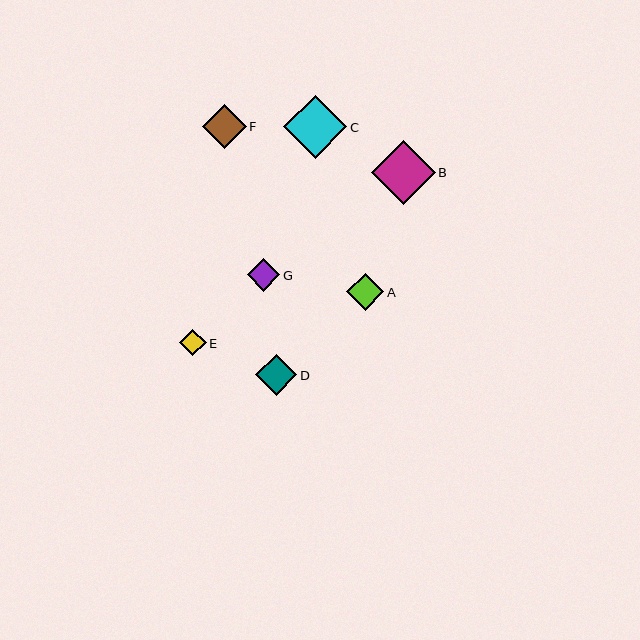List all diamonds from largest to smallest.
From largest to smallest: B, C, F, D, A, G, E.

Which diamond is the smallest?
Diamond E is the smallest with a size of approximately 27 pixels.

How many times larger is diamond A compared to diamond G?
Diamond A is approximately 1.1 times the size of diamond G.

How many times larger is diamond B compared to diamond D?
Diamond B is approximately 1.6 times the size of diamond D.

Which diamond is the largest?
Diamond B is the largest with a size of approximately 64 pixels.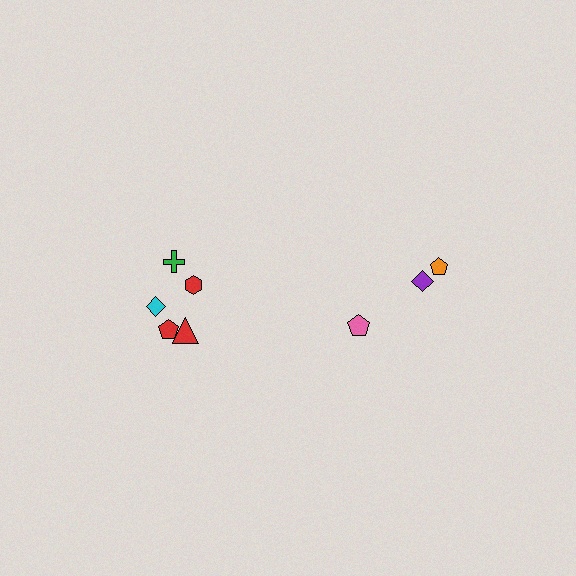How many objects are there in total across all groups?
There are 8 objects.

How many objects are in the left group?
There are 5 objects.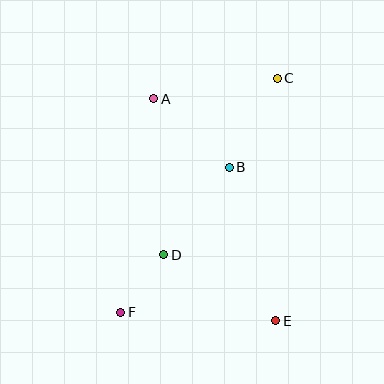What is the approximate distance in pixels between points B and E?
The distance between B and E is approximately 161 pixels.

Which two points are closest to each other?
Points D and F are closest to each other.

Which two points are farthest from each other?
Points C and F are farthest from each other.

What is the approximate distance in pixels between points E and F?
The distance between E and F is approximately 155 pixels.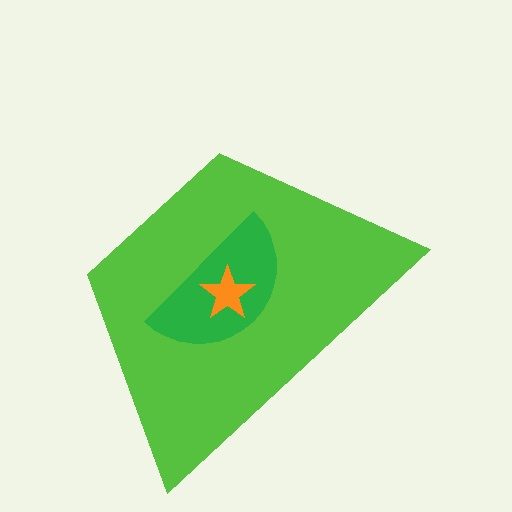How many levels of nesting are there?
3.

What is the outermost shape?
The lime trapezoid.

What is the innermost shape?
The orange star.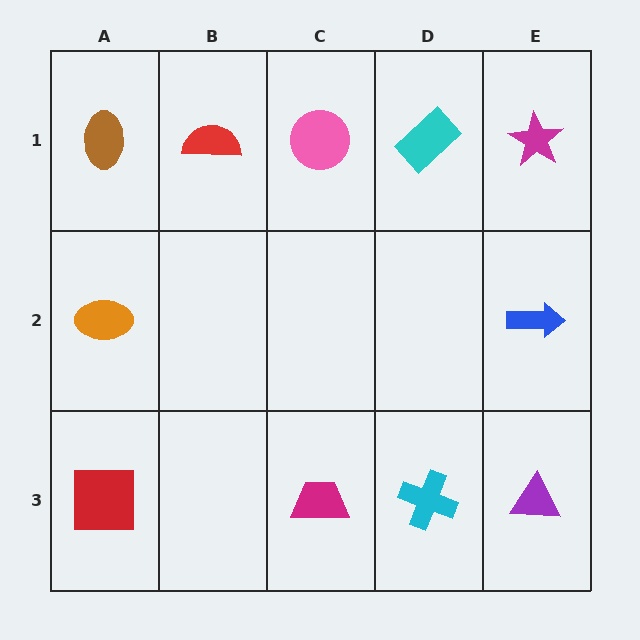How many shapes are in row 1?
5 shapes.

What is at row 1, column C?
A pink circle.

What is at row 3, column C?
A magenta trapezoid.